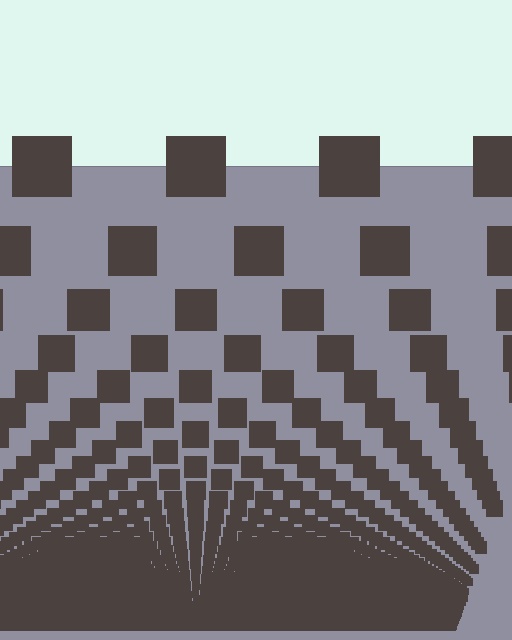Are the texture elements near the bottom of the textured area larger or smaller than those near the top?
Smaller. The gradient is inverted — elements near the bottom are smaller and denser.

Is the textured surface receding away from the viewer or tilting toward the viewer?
The surface appears to tilt toward the viewer. Texture elements get larger and sparser toward the top.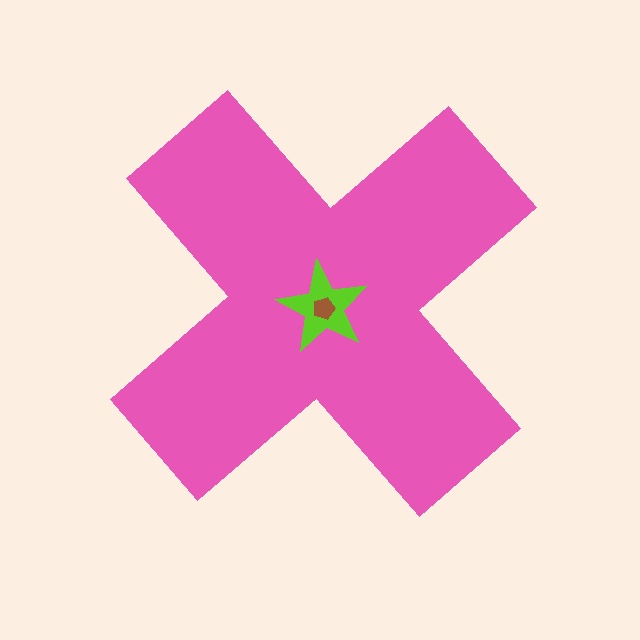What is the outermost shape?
The pink cross.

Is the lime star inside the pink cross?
Yes.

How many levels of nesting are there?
3.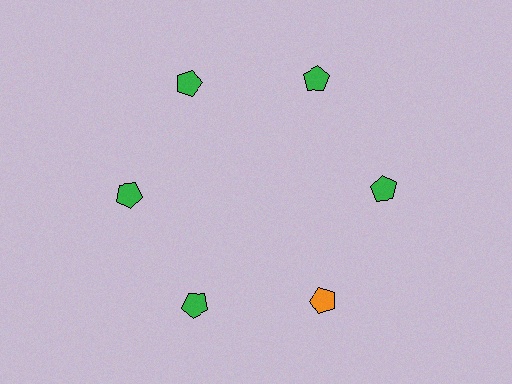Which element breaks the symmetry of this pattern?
The orange pentagon at roughly the 5 o'clock position breaks the symmetry. All other shapes are green pentagons.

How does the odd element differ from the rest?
It has a different color: orange instead of green.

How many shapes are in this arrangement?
There are 6 shapes arranged in a ring pattern.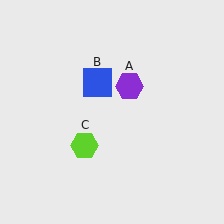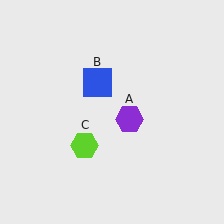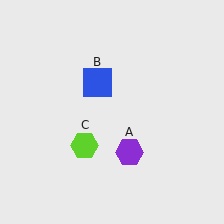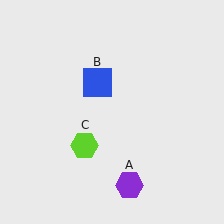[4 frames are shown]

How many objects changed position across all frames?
1 object changed position: purple hexagon (object A).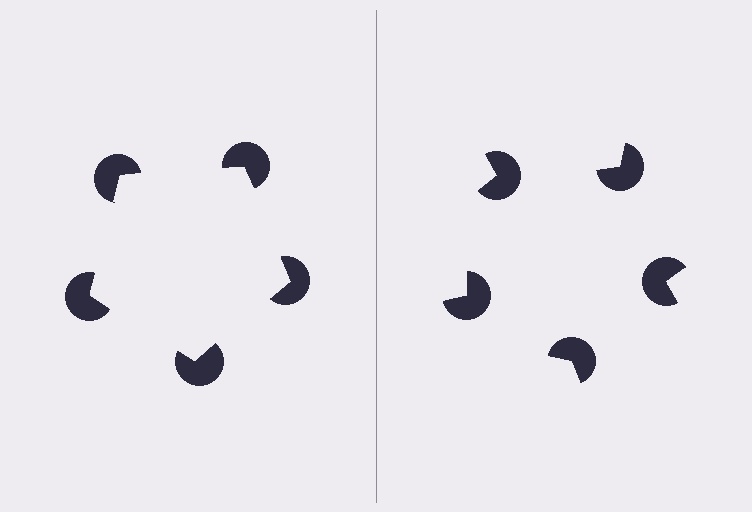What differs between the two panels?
The pac-man discs are positioned identically on both sides; only the wedge orientations differ. On the left they align to a pentagon; on the right they are misaligned.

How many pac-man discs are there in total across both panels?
10 — 5 on each side.